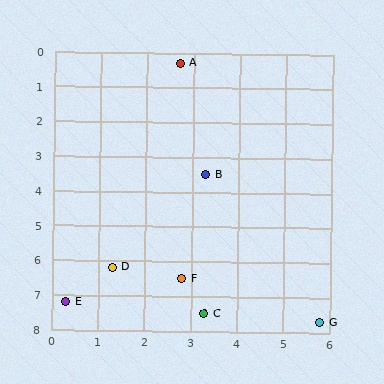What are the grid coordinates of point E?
Point E is at approximately (0.3, 7.2).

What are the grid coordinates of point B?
Point B is at approximately (3.3, 3.5).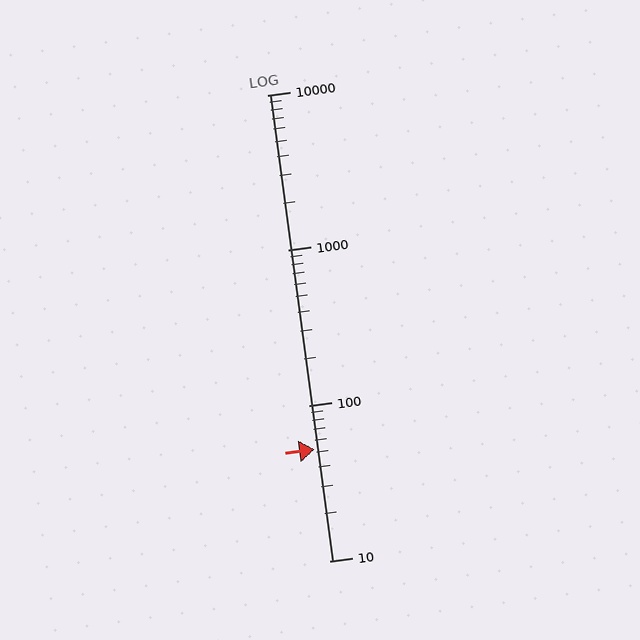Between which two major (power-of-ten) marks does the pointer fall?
The pointer is between 10 and 100.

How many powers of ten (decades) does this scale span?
The scale spans 3 decades, from 10 to 10000.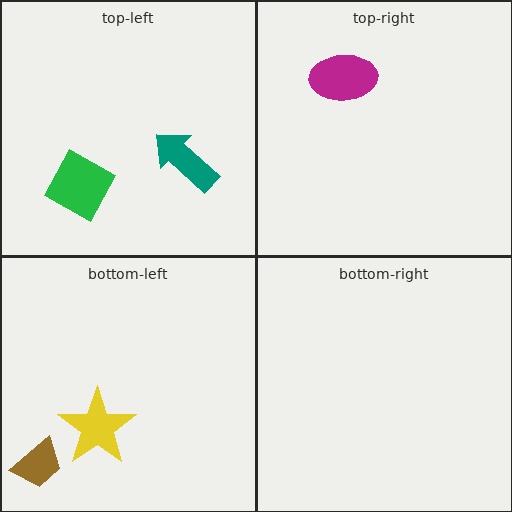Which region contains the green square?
The top-left region.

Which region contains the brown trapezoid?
The bottom-left region.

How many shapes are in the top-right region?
1.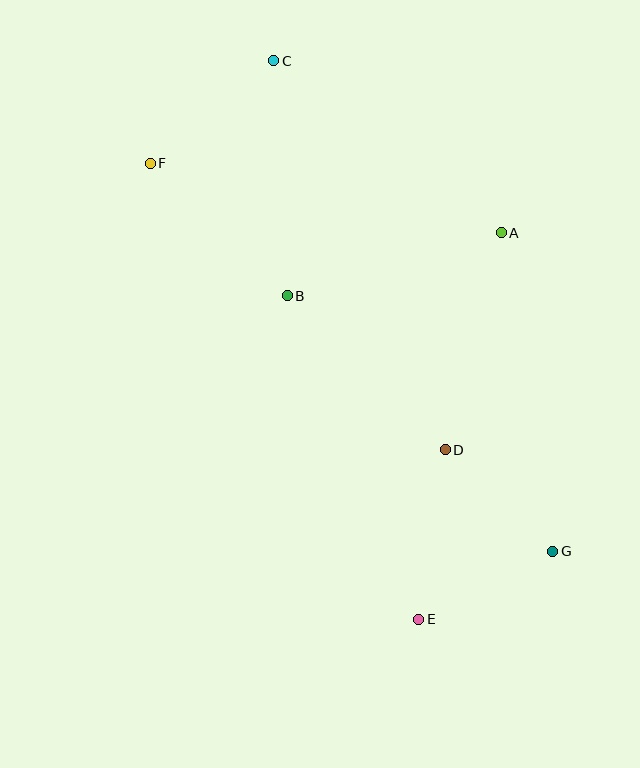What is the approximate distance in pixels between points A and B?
The distance between A and B is approximately 223 pixels.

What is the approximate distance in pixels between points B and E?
The distance between B and E is approximately 349 pixels.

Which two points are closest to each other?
Points D and G are closest to each other.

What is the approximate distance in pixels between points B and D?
The distance between B and D is approximately 221 pixels.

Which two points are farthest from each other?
Points C and E are farthest from each other.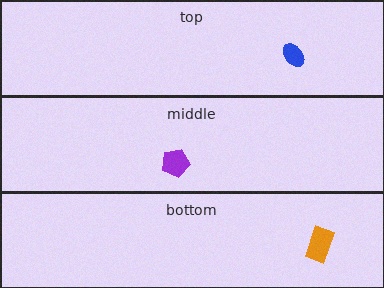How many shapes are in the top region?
1.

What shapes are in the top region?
The blue ellipse.